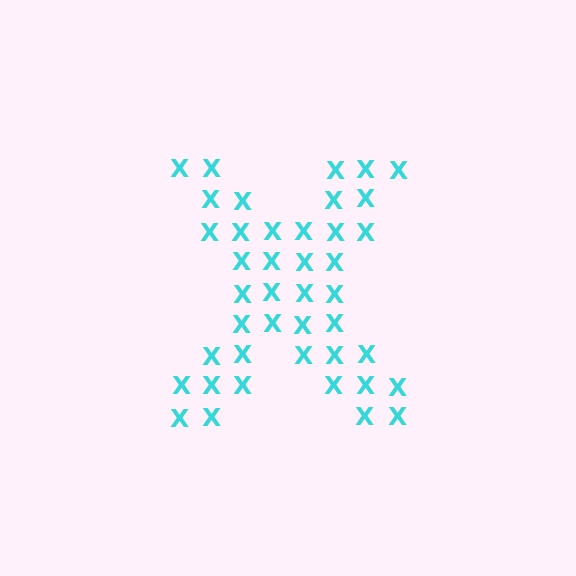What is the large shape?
The large shape is the letter X.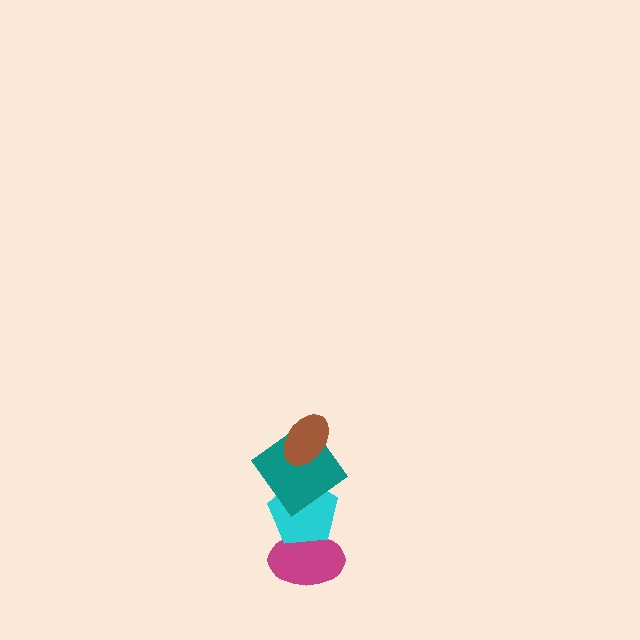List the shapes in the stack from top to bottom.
From top to bottom: the brown ellipse, the teal diamond, the cyan pentagon, the magenta ellipse.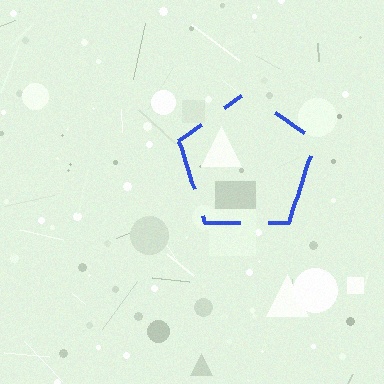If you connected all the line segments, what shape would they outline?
They would outline a pentagon.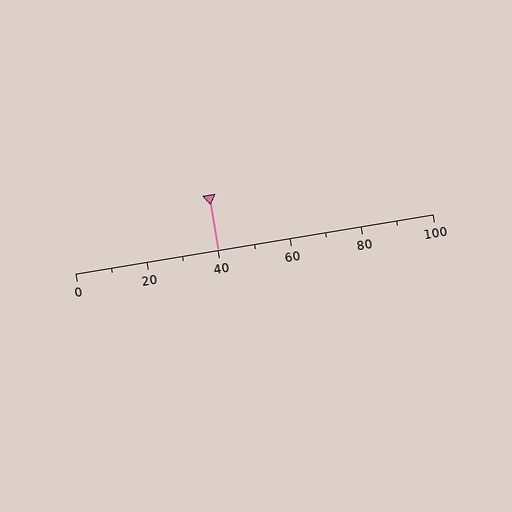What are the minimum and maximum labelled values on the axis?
The axis runs from 0 to 100.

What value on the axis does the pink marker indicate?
The marker indicates approximately 40.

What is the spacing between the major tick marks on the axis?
The major ticks are spaced 20 apart.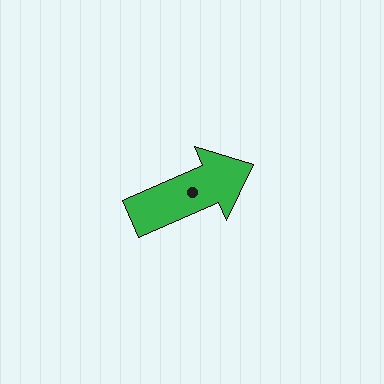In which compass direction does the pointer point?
Northeast.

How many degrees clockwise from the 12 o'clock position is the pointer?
Approximately 66 degrees.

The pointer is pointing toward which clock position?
Roughly 2 o'clock.